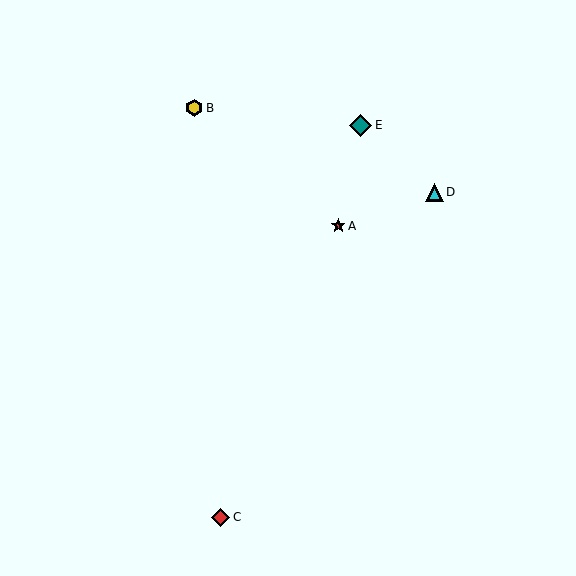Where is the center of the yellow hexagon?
The center of the yellow hexagon is at (194, 108).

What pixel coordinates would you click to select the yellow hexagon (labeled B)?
Click at (194, 108) to select the yellow hexagon B.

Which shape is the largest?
The teal diamond (labeled E) is the largest.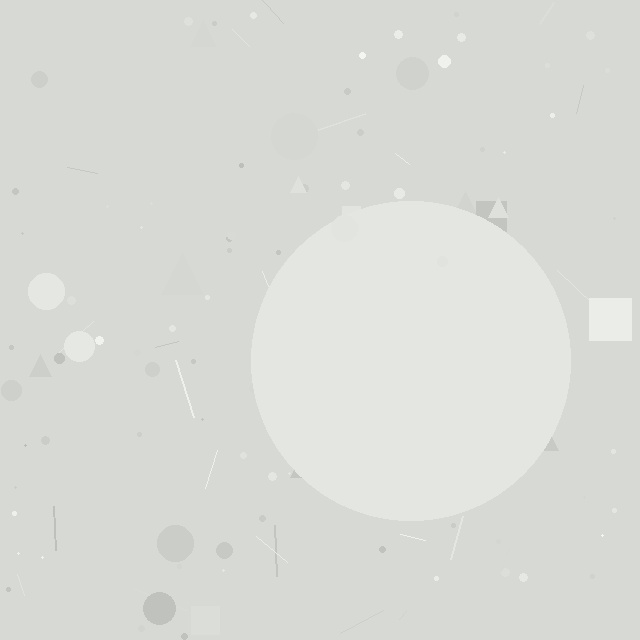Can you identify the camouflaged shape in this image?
The camouflaged shape is a circle.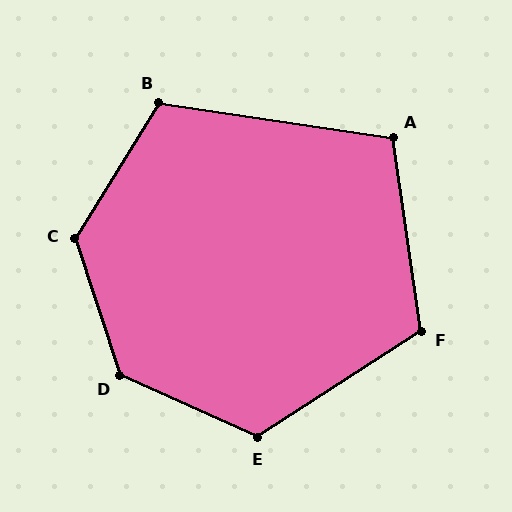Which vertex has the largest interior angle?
D, at approximately 132 degrees.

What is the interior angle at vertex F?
Approximately 115 degrees (obtuse).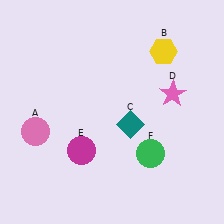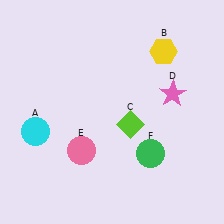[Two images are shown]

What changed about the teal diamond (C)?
In Image 1, C is teal. In Image 2, it changed to lime.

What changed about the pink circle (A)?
In Image 1, A is pink. In Image 2, it changed to cyan.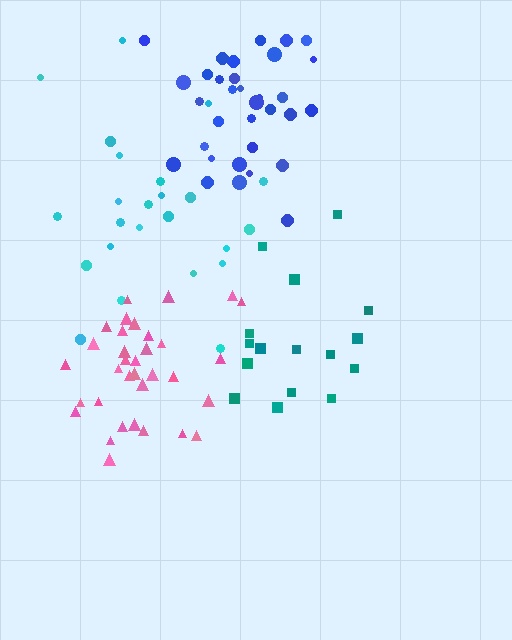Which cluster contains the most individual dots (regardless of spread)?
Pink (34).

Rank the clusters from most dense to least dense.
blue, pink, cyan, teal.